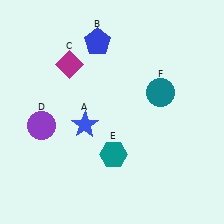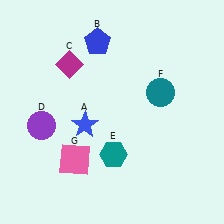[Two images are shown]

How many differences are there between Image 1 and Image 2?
There is 1 difference between the two images.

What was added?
A pink square (G) was added in Image 2.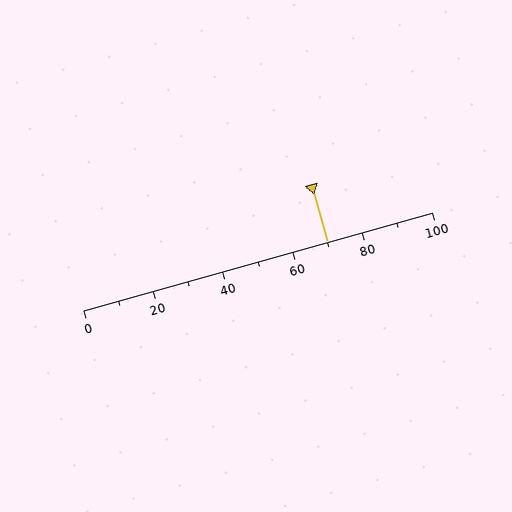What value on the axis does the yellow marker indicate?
The marker indicates approximately 70.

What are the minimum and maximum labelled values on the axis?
The axis runs from 0 to 100.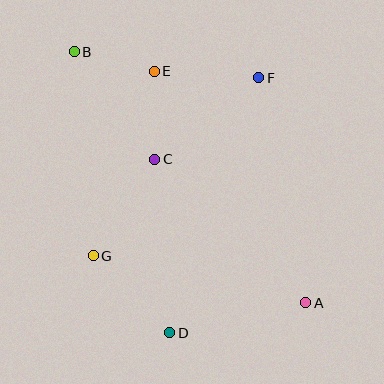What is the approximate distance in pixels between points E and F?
The distance between E and F is approximately 105 pixels.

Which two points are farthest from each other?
Points A and B are farthest from each other.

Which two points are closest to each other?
Points B and E are closest to each other.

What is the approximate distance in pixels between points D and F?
The distance between D and F is approximately 271 pixels.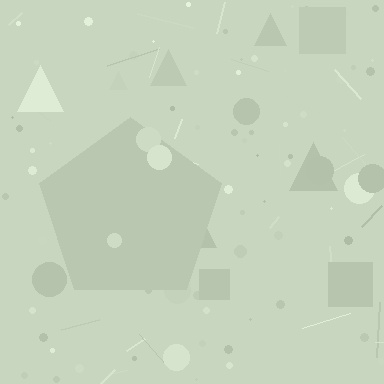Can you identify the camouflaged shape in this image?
The camouflaged shape is a pentagon.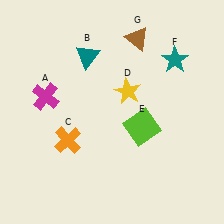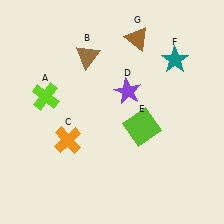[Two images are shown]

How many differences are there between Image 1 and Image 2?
There are 3 differences between the two images.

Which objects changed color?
A changed from magenta to lime. B changed from teal to brown. D changed from yellow to purple.